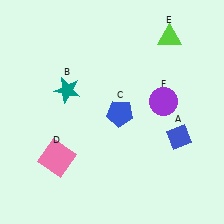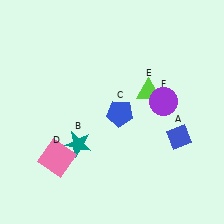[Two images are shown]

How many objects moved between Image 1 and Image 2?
2 objects moved between the two images.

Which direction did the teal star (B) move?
The teal star (B) moved down.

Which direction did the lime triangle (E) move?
The lime triangle (E) moved down.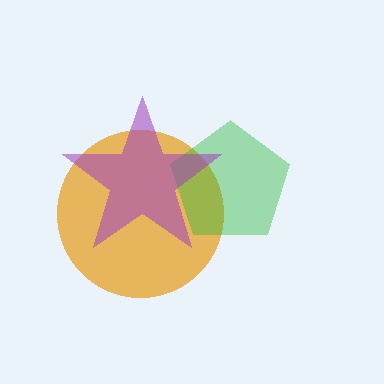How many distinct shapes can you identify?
There are 3 distinct shapes: an orange circle, a green pentagon, a purple star.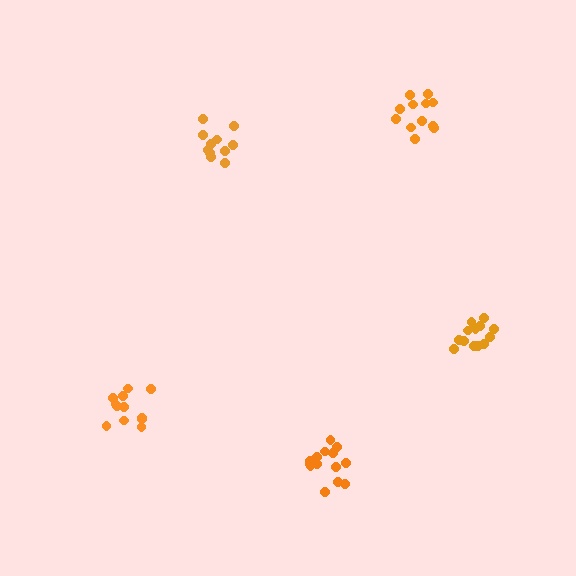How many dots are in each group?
Group 1: 11 dots, Group 2: 12 dots, Group 3: 14 dots, Group 4: 13 dots, Group 5: 12 dots (62 total).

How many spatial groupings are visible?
There are 5 spatial groupings.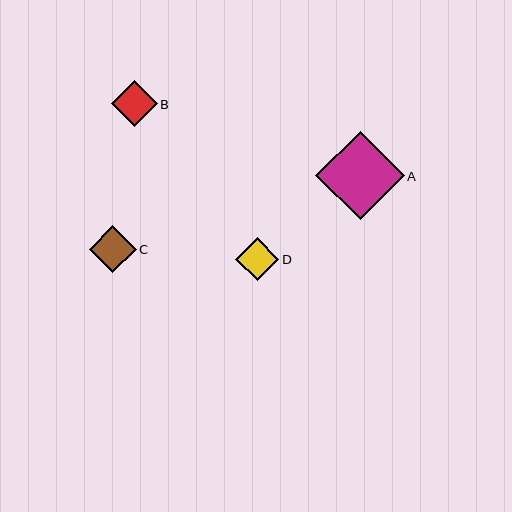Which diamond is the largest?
Diamond A is the largest with a size of approximately 88 pixels.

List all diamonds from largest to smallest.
From largest to smallest: A, C, B, D.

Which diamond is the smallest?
Diamond D is the smallest with a size of approximately 43 pixels.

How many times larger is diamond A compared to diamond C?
Diamond A is approximately 1.9 times the size of diamond C.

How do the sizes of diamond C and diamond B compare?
Diamond C and diamond B are approximately the same size.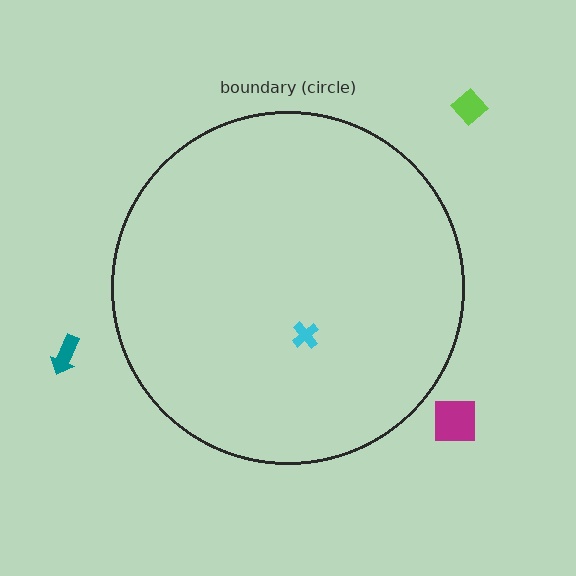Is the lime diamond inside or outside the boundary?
Outside.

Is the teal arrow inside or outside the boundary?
Outside.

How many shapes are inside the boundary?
1 inside, 3 outside.